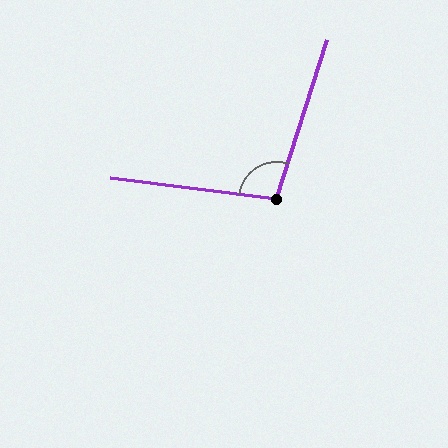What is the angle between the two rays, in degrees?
Approximately 101 degrees.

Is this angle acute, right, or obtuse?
It is obtuse.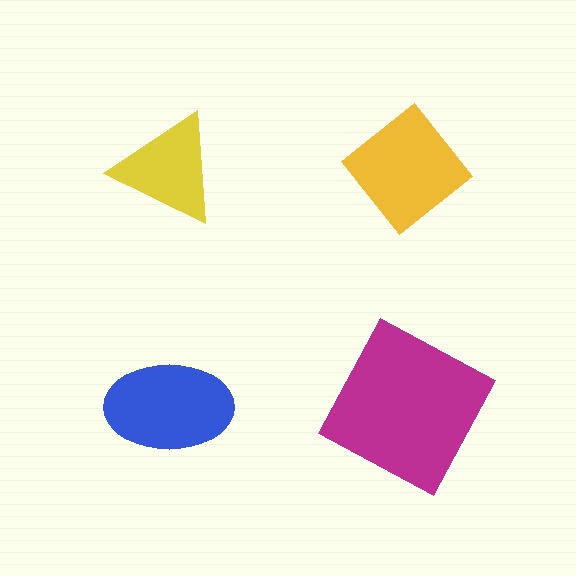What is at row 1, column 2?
A yellow diamond.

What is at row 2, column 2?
A magenta square.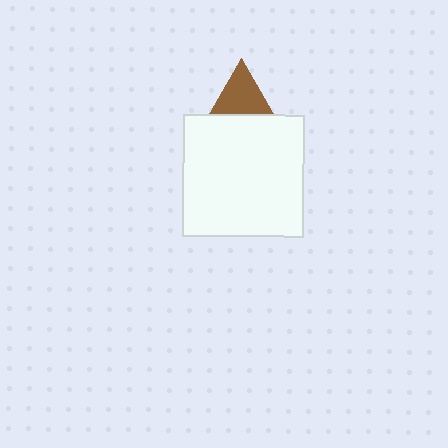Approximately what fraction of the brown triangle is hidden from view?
Roughly 53% of the brown triangle is hidden behind the white square.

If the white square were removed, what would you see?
You would see the complete brown triangle.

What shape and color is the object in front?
The object in front is a white square.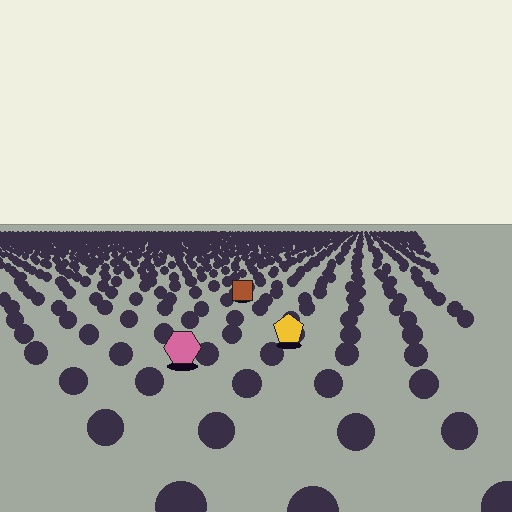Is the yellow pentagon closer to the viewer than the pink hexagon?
No. The pink hexagon is closer — you can tell from the texture gradient: the ground texture is coarser near it.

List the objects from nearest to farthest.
From nearest to farthest: the pink hexagon, the yellow pentagon, the brown square.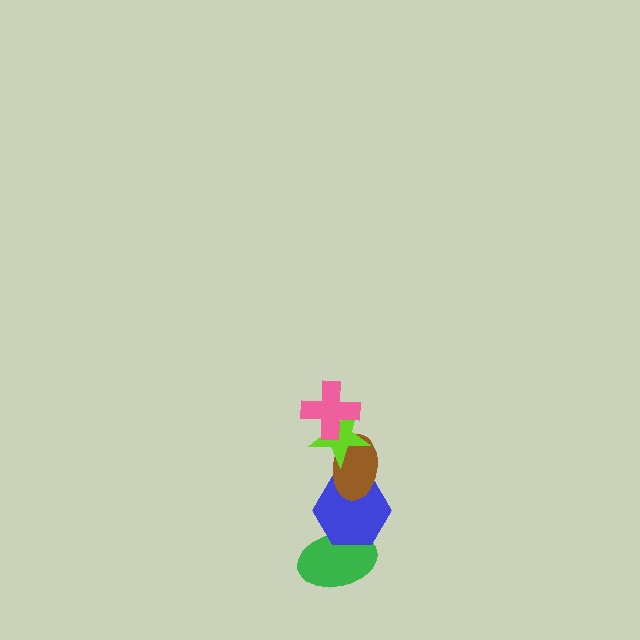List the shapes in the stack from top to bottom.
From top to bottom: the pink cross, the lime star, the brown ellipse, the blue hexagon, the green ellipse.